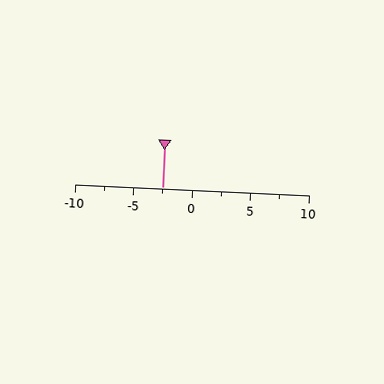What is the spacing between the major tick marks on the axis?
The major ticks are spaced 5 apart.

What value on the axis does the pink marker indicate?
The marker indicates approximately -2.5.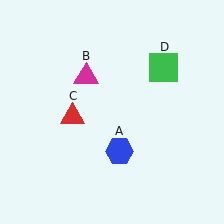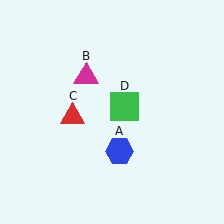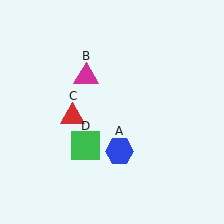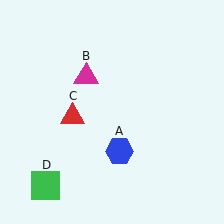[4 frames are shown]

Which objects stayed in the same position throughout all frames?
Blue hexagon (object A) and magenta triangle (object B) and red triangle (object C) remained stationary.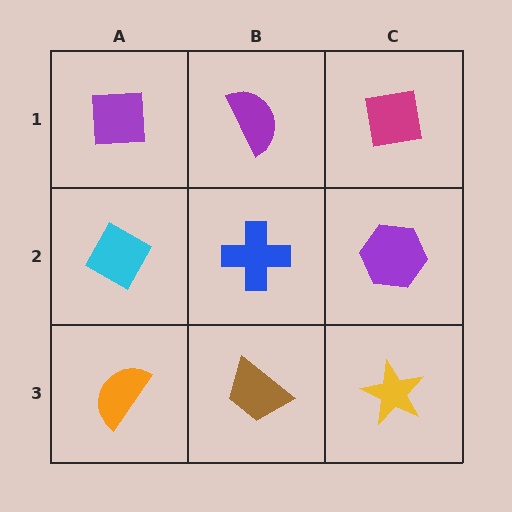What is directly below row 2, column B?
A brown trapezoid.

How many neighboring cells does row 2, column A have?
3.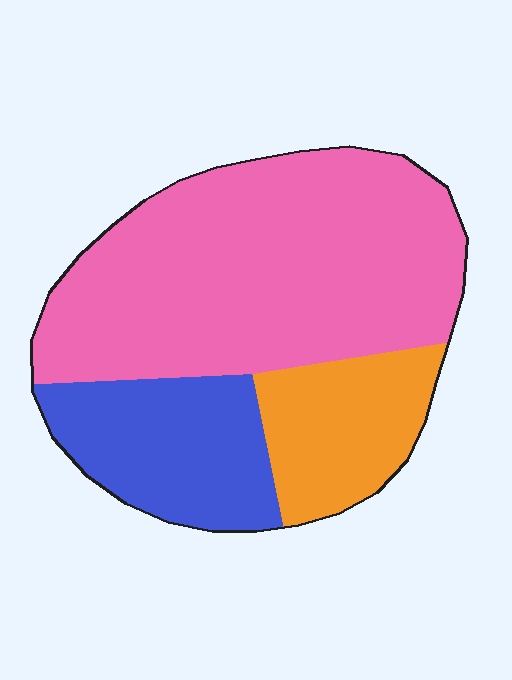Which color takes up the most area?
Pink, at roughly 60%.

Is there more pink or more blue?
Pink.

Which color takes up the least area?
Orange, at roughly 20%.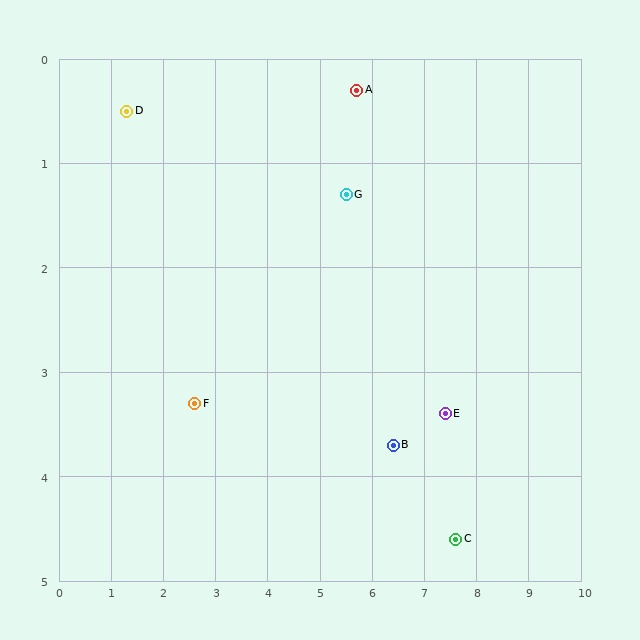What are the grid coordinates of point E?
Point E is at approximately (7.4, 3.4).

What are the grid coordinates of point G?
Point G is at approximately (5.5, 1.3).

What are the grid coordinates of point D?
Point D is at approximately (1.3, 0.5).